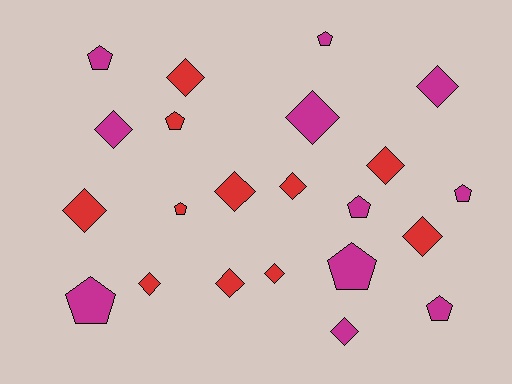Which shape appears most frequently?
Diamond, with 13 objects.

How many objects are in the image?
There are 22 objects.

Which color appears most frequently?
Red, with 11 objects.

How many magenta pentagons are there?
There are 7 magenta pentagons.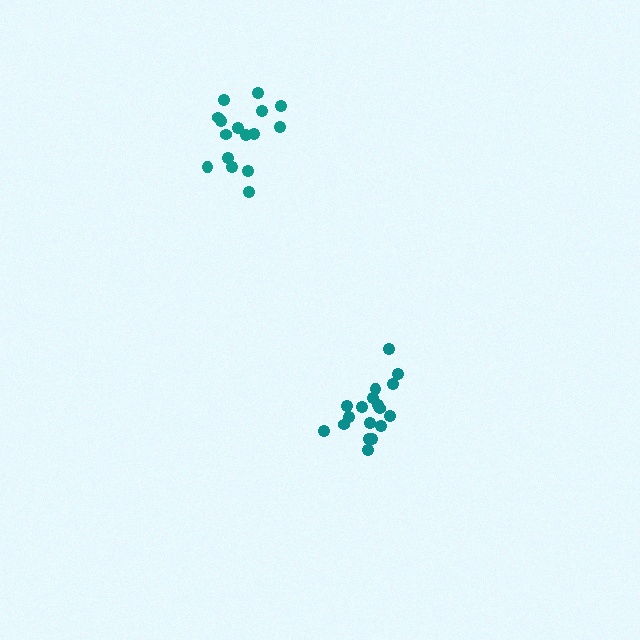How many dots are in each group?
Group 1: 18 dots, Group 2: 16 dots (34 total).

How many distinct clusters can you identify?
There are 2 distinct clusters.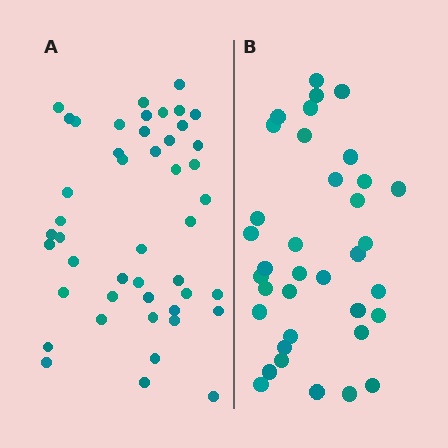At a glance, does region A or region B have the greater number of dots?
Region A (the left region) has more dots.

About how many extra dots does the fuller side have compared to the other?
Region A has roughly 10 or so more dots than region B.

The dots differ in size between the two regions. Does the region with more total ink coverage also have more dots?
No. Region B has more total ink coverage because its dots are larger, but region A actually contains more individual dots. Total area can be misleading — the number of items is what matters here.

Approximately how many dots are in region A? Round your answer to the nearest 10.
About 50 dots. (The exact count is 46, which rounds to 50.)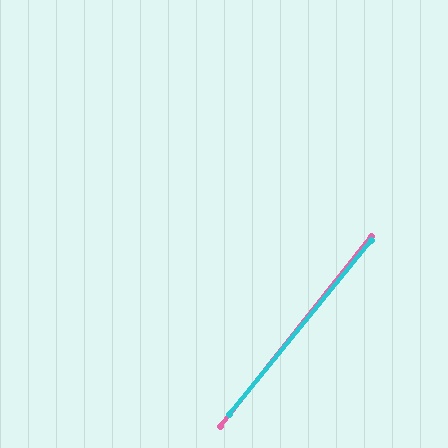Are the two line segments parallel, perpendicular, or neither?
Parallel — their directions differ by only 0.8°.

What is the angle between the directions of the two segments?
Approximately 1 degree.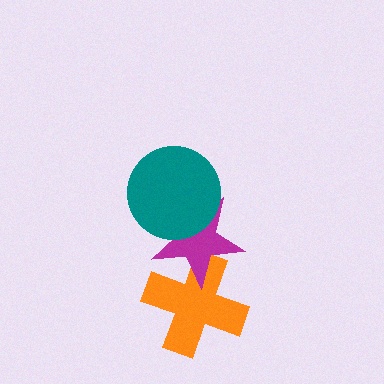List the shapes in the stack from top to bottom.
From top to bottom: the teal circle, the magenta star, the orange cross.